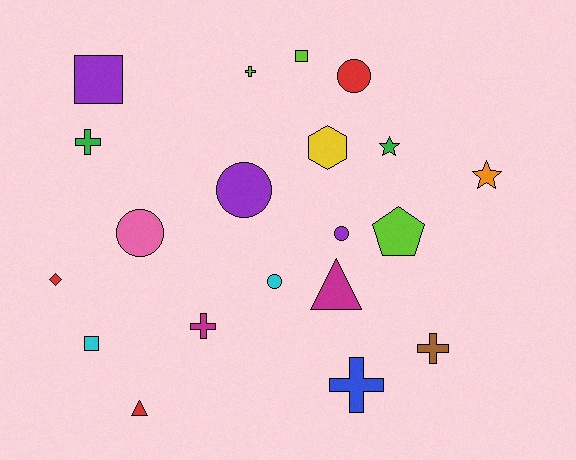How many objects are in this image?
There are 20 objects.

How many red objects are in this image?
There are 3 red objects.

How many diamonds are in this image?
There is 1 diamond.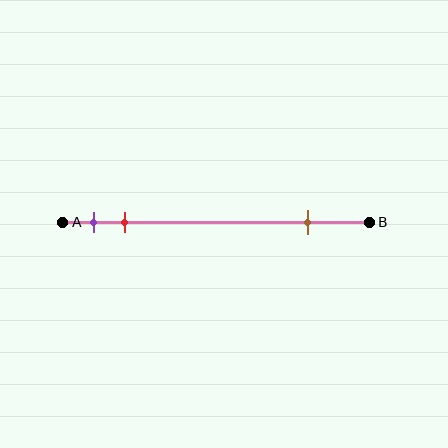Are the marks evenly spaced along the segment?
No, the marks are not evenly spaced.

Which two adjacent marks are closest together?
The purple and red marks are the closest adjacent pair.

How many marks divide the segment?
There are 3 marks dividing the segment.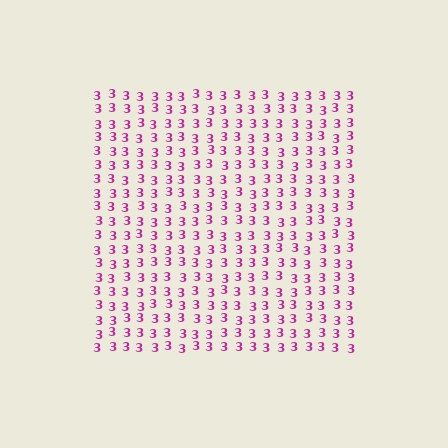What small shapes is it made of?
It is made of small digit 3's.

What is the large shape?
The large shape is a square.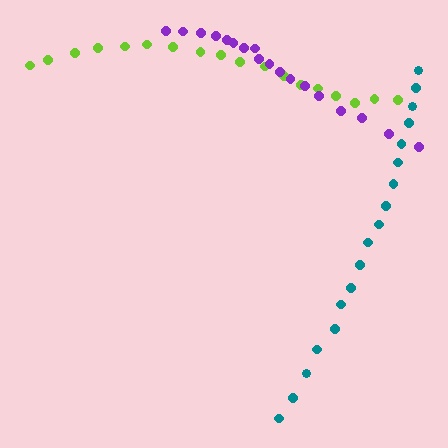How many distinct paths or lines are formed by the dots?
There are 3 distinct paths.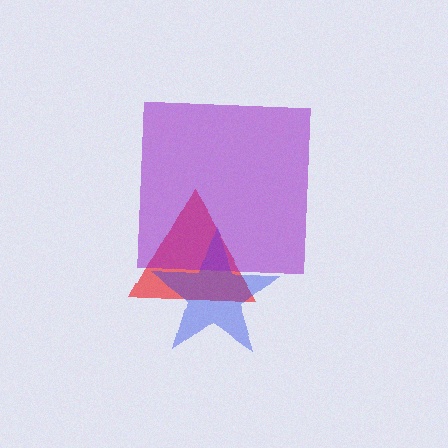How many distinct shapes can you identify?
There are 3 distinct shapes: a red triangle, a blue star, a purple square.